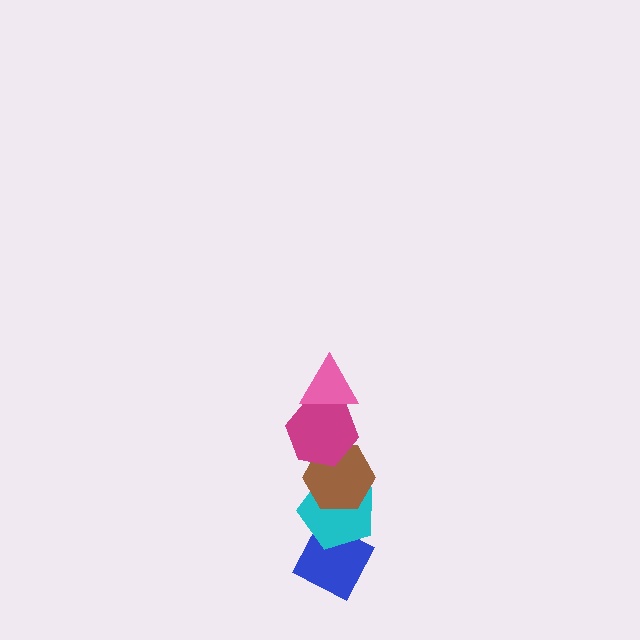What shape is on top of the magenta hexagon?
The pink triangle is on top of the magenta hexagon.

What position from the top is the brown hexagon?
The brown hexagon is 3rd from the top.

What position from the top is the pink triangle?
The pink triangle is 1st from the top.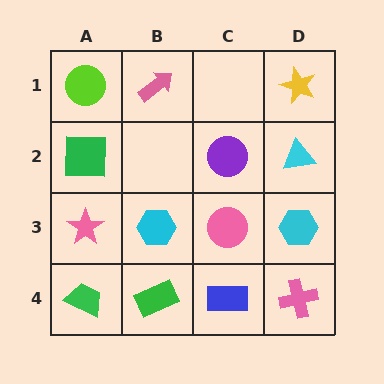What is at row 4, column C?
A blue rectangle.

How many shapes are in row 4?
4 shapes.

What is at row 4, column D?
A pink cross.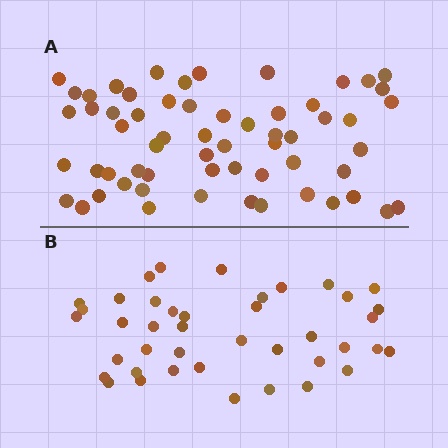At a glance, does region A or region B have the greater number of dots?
Region A (the top region) has more dots.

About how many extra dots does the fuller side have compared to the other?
Region A has approximately 20 more dots than region B.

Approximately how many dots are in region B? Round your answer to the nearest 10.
About 40 dots. (The exact count is 41, which rounds to 40.)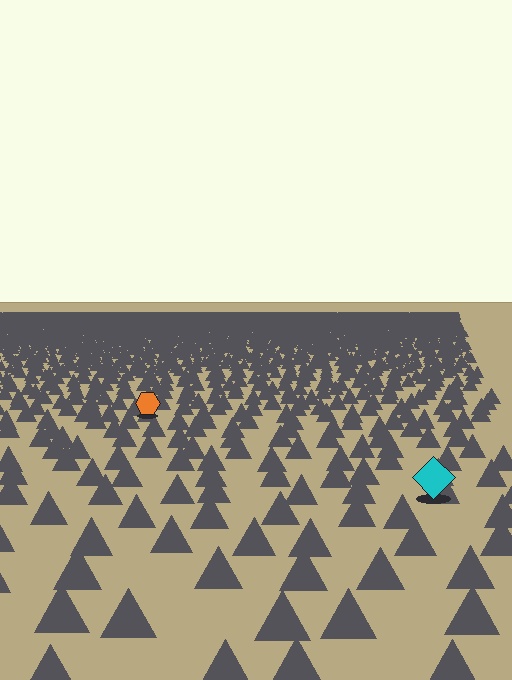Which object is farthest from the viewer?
The orange hexagon is farthest from the viewer. It appears smaller and the ground texture around it is denser.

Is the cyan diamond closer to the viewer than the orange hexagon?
Yes. The cyan diamond is closer — you can tell from the texture gradient: the ground texture is coarser near it.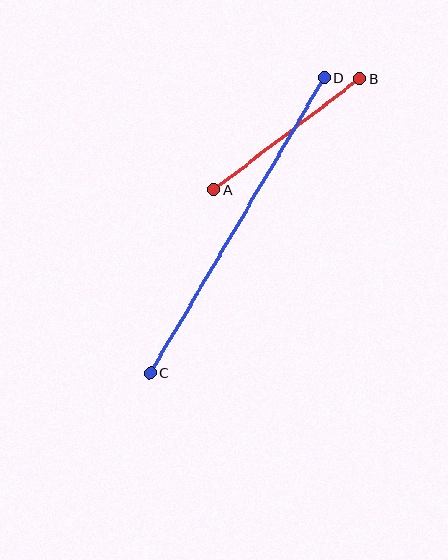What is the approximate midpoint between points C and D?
The midpoint is at approximately (237, 225) pixels.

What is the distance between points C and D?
The distance is approximately 343 pixels.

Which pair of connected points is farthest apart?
Points C and D are farthest apart.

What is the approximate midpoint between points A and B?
The midpoint is at approximately (287, 134) pixels.